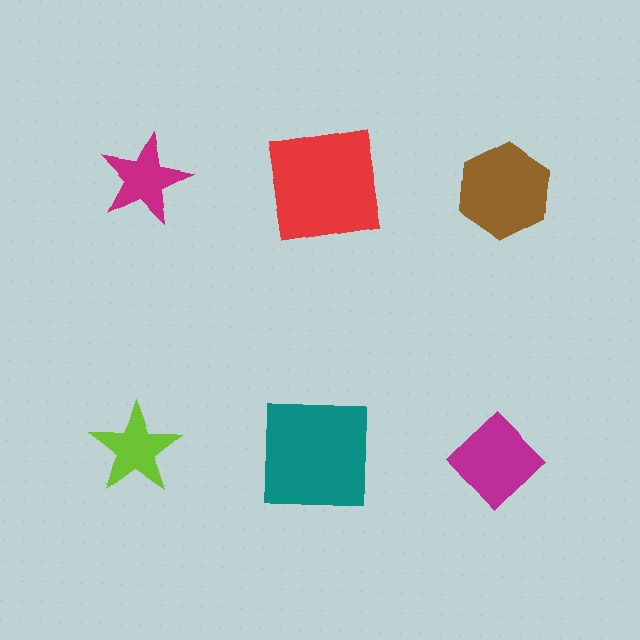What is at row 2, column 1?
A lime star.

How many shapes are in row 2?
3 shapes.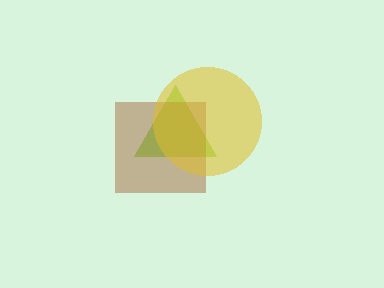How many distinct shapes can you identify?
There are 3 distinct shapes: a lime triangle, a brown square, a yellow circle.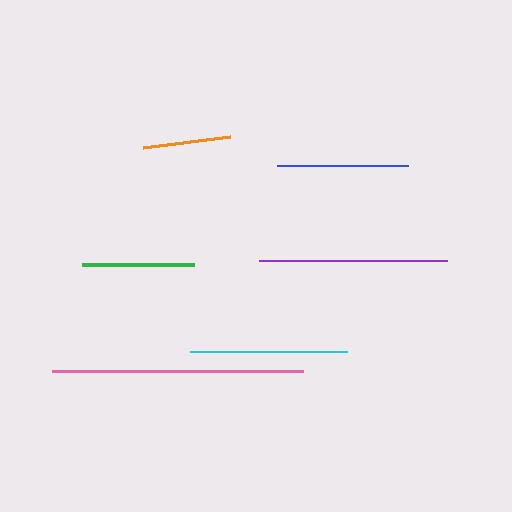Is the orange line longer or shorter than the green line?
The green line is longer than the orange line.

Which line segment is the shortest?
The orange line is the shortest at approximately 88 pixels.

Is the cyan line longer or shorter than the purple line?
The purple line is longer than the cyan line.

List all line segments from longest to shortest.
From longest to shortest: pink, purple, cyan, blue, green, orange.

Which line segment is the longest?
The pink line is the longest at approximately 251 pixels.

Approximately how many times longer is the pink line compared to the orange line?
The pink line is approximately 2.9 times the length of the orange line.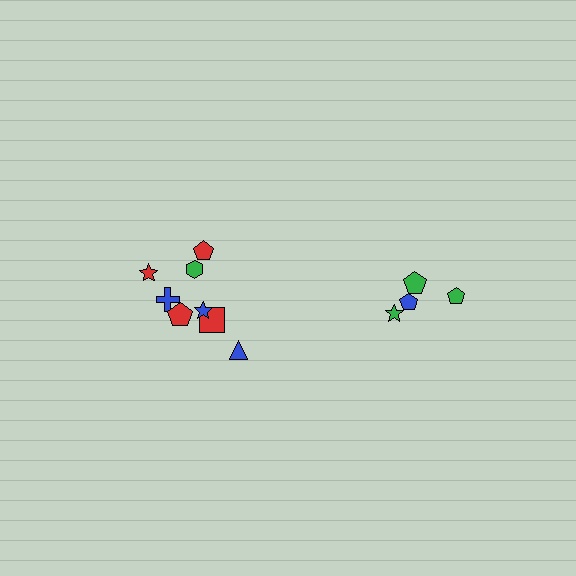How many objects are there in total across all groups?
There are 12 objects.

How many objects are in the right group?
There are 4 objects.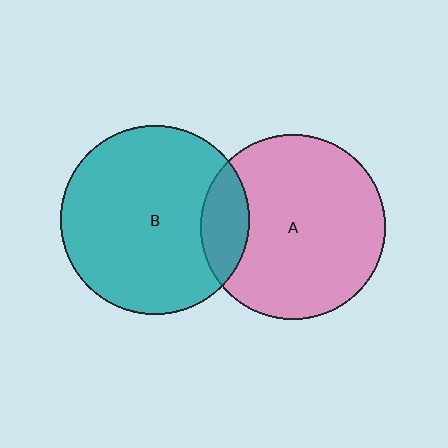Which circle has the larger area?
Circle B (teal).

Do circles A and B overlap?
Yes.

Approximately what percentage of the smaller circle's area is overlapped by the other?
Approximately 15%.